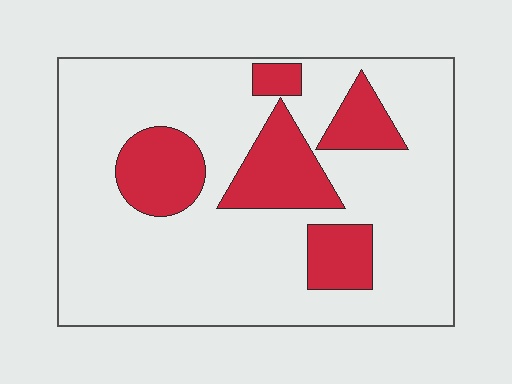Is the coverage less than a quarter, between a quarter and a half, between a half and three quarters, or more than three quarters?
Less than a quarter.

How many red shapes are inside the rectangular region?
5.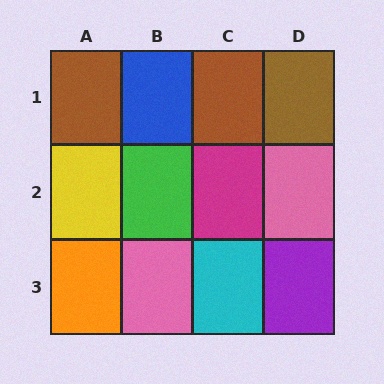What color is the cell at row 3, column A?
Orange.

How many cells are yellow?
1 cell is yellow.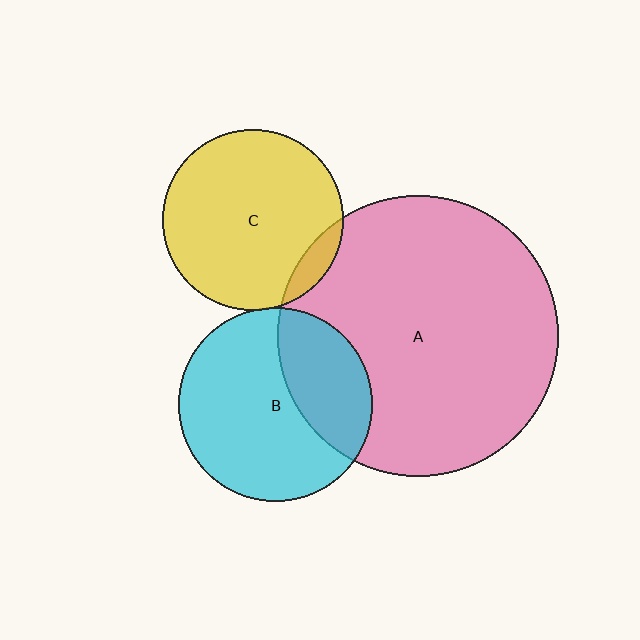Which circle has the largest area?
Circle A (pink).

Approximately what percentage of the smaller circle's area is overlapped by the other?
Approximately 10%.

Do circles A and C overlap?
Yes.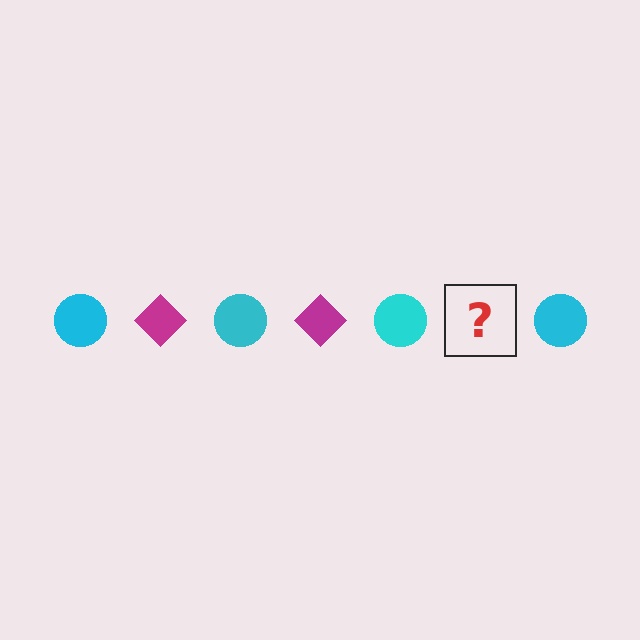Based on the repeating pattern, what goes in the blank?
The blank should be a magenta diamond.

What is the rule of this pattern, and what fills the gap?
The rule is that the pattern alternates between cyan circle and magenta diamond. The gap should be filled with a magenta diamond.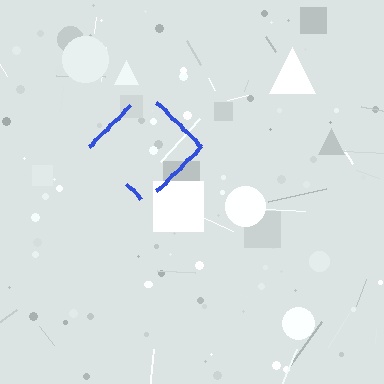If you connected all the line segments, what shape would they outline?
They would outline a diamond.